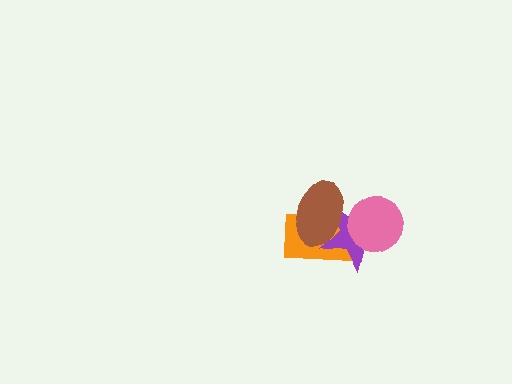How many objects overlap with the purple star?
3 objects overlap with the purple star.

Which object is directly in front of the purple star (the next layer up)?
The pink circle is directly in front of the purple star.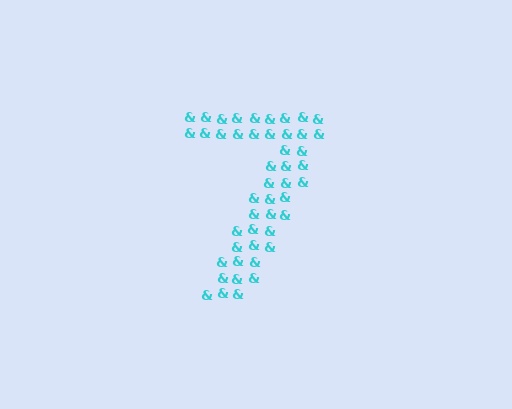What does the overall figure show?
The overall figure shows the digit 7.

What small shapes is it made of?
It is made of small ampersands.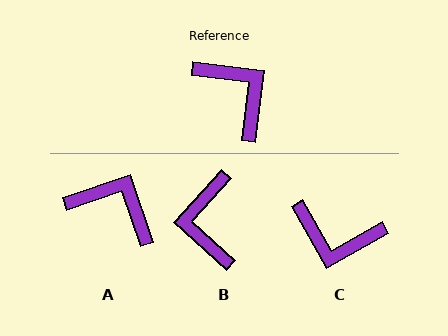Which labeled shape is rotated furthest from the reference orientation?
B, about 145 degrees away.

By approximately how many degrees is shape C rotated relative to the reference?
Approximately 143 degrees clockwise.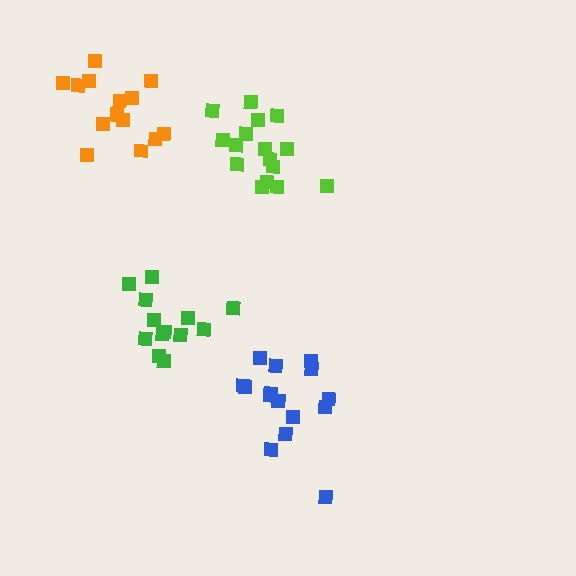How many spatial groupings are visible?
There are 4 spatial groupings.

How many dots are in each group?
Group 1: 15 dots, Group 2: 13 dots, Group 3: 16 dots, Group 4: 14 dots (58 total).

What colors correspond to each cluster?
The clusters are colored: blue, green, lime, orange.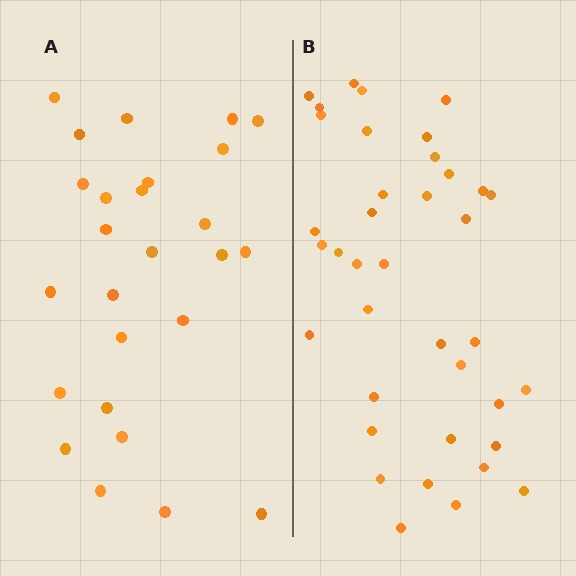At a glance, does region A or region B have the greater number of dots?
Region B (the right region) has more dots.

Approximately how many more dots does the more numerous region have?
Region B has roughly 12 or so more dots than region A.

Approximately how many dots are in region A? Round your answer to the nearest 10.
About 30 dots. (The exact count is 26, which rounds to 30.)